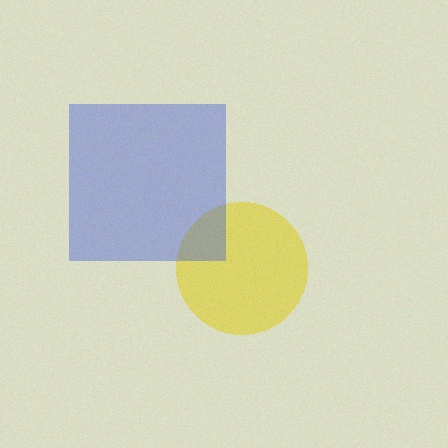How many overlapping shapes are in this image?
There are 2 overlapping shapes in the image.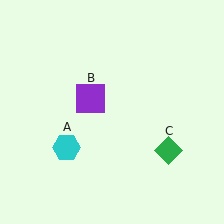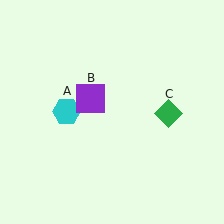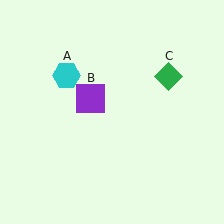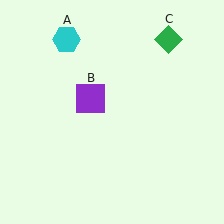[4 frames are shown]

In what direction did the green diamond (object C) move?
The green diamond (object C) moved up.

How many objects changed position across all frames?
2 objects changed position: cyan hexagon (object A), green diamond (object C).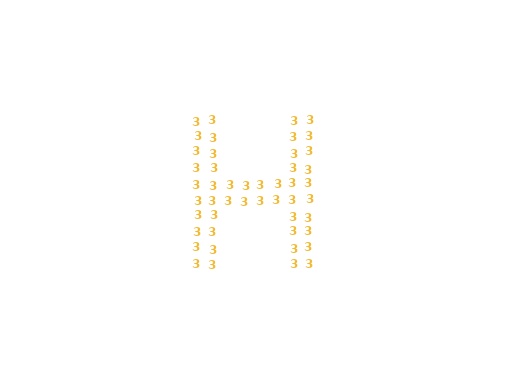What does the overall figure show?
The overall figure shows the letter H.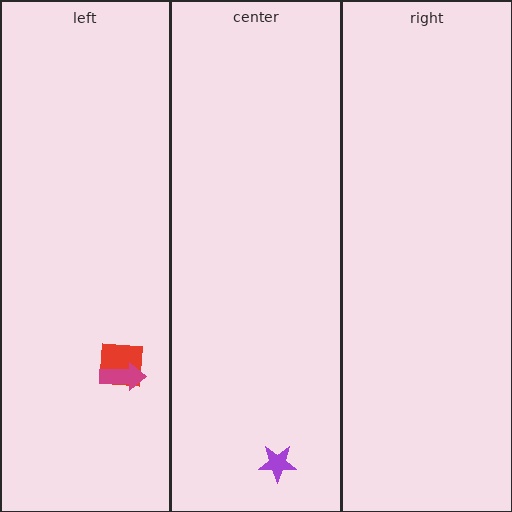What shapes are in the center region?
The purple star.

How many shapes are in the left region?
2.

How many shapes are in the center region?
1.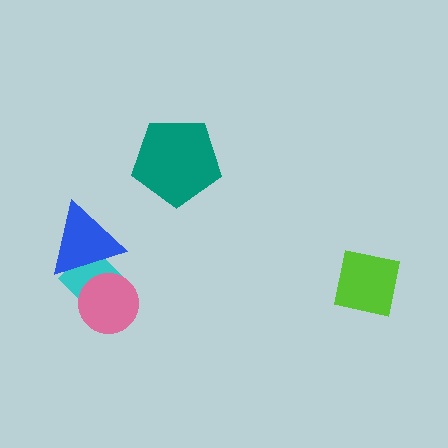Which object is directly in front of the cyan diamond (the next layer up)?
The pink circle is directly in front of the cyan diamond.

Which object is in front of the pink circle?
The blue triangle is in front of the pink circle.